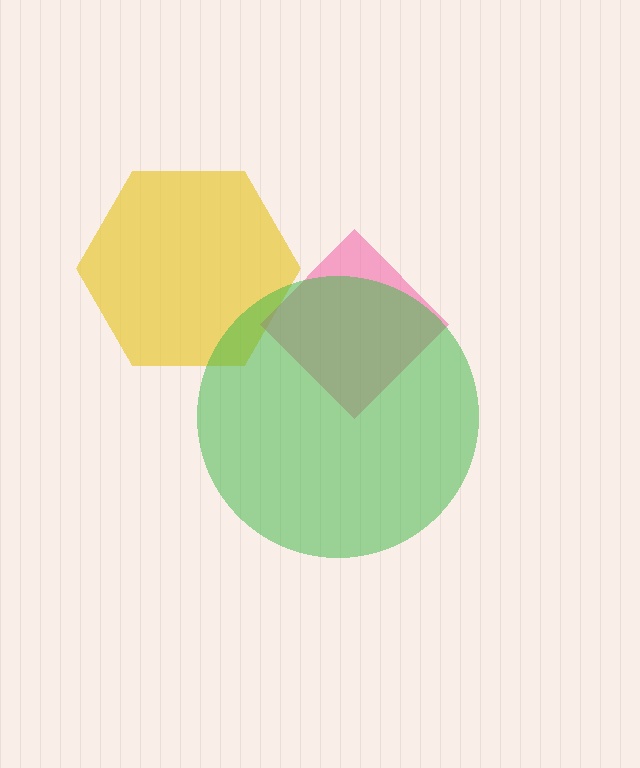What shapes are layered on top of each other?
The layered shapes are: a yellow hexagon, a pink diamond, a green circle.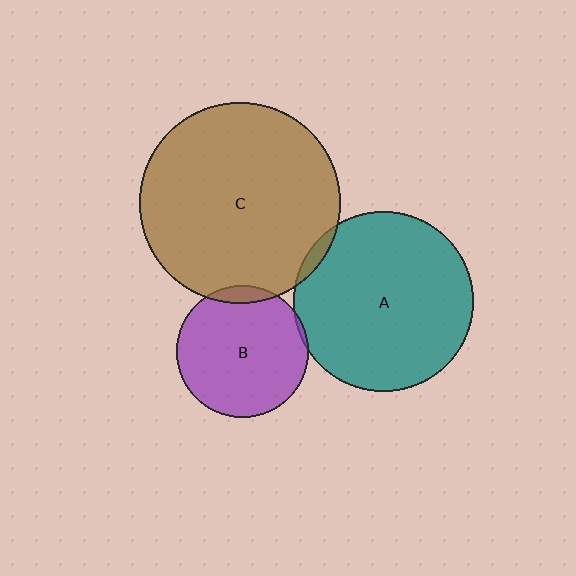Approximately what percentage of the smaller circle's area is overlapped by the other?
Approximately 5%.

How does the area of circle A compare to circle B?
Approximately 1.9 times.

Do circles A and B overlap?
Yes.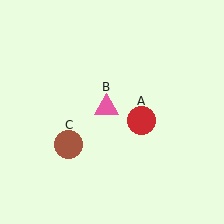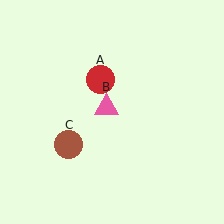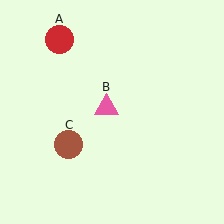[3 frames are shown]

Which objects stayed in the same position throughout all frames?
Pink triangle (object B) and brown circle (object C) remained stationary.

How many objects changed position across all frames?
1 object changed position: red circle (object A).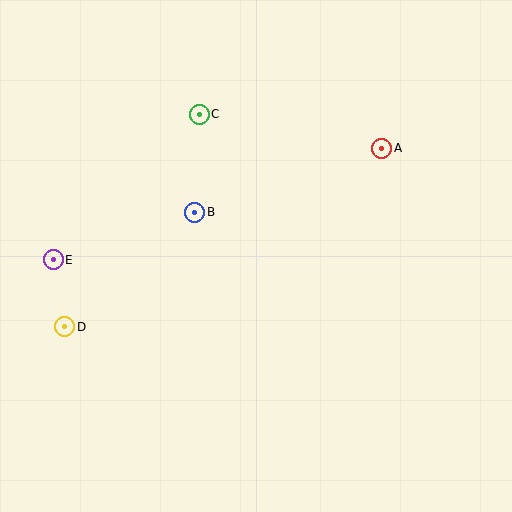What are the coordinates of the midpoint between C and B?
The midpoint between C and B is at (197, 163).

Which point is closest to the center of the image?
Point B at (195, 212) is closest to the center.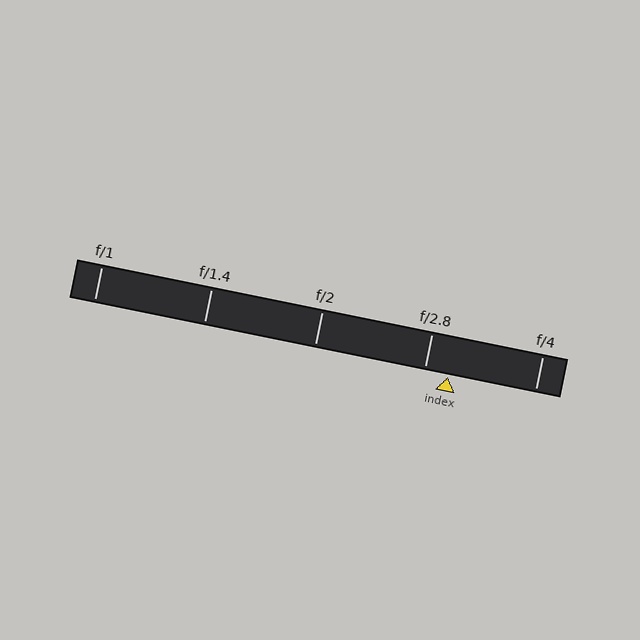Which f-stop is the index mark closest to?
The index mark is closest to f/2.8.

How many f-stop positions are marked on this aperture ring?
There are 5 f-stop positions marked.